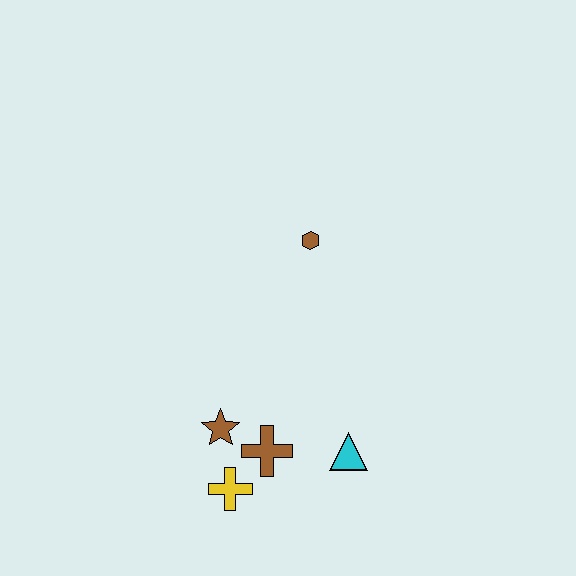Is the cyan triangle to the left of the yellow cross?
No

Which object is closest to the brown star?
The brown cross is closest to the brown star.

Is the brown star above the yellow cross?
Yes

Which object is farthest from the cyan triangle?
The brown hexagon is farthest from the cyan triangle.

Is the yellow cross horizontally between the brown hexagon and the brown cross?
No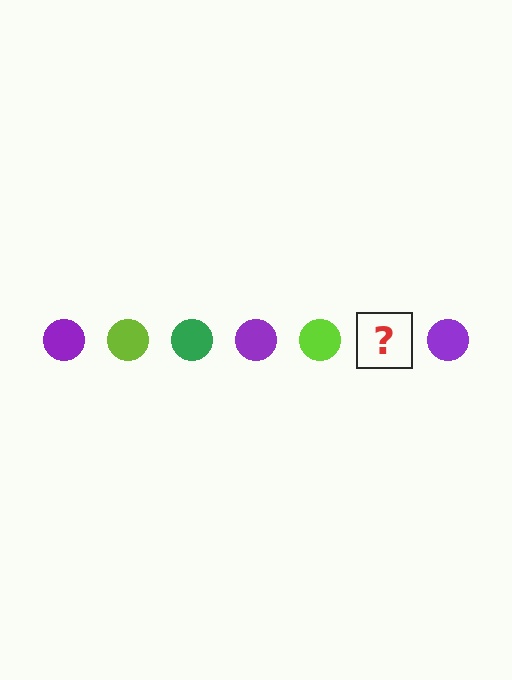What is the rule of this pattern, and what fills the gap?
The rule is that the pattern cycles through purple, lime, green circles. The gap should be filled with a green circle.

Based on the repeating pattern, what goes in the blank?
The blank should be a green circle.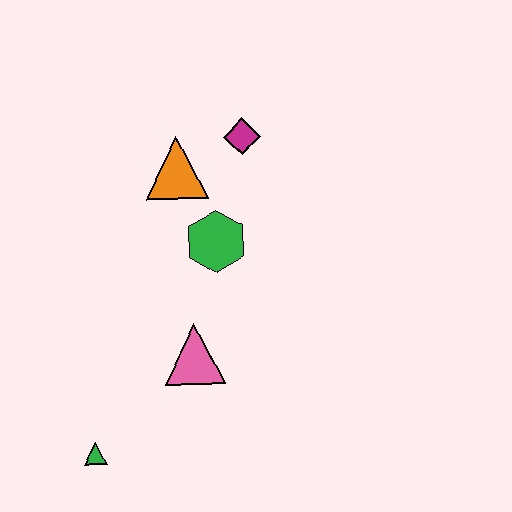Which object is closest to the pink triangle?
The green hexagon is closest to the pink triangle.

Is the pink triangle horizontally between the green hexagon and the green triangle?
Yes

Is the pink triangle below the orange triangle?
Yes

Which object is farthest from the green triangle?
The magenta diamond is farthest from the green triangle.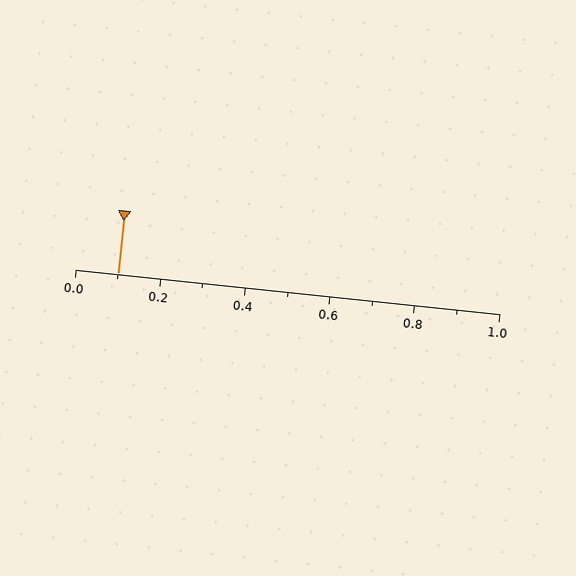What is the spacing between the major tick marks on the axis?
The major ticks are spaced 0.2 apart.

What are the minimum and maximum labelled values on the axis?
The axis runs from 0.0 to 1.0.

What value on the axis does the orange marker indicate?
The marker indicates approximately 0.1.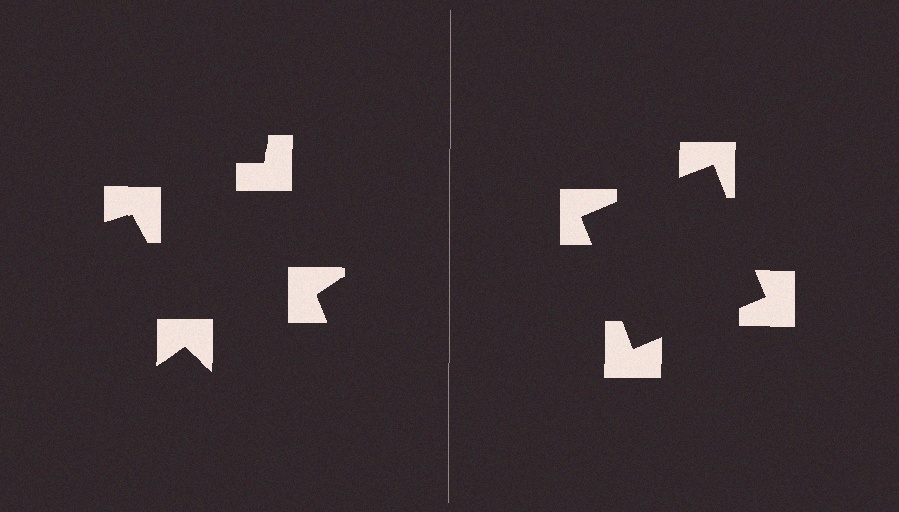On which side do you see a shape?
An illusory square appears on the right side. On the left side the wedge cuts are rotated, so no coherent shape forms.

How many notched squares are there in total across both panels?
8 — 4 on each side.